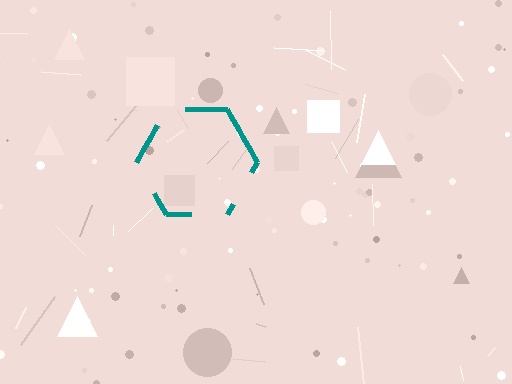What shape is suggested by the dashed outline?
The dashed outline suggests a hexagon.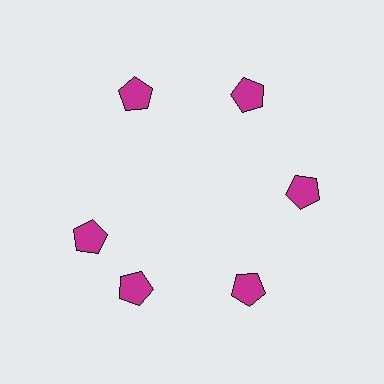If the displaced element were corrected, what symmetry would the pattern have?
It would have 6-fold rotational symmetry — the pattern would map onto itself every 60 degrees.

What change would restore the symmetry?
The symmetry would be restored by rotating it back into even spacing with its neighbors so that all 6 pentagons sit at equal angles and equal distance from the center.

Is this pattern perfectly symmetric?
No. The 6 magenta pentagons are arranged in a ring, but one element near the 9 o'clock position is rotated out of alignment along the ring, breaking the 6-fold rotational symmetry.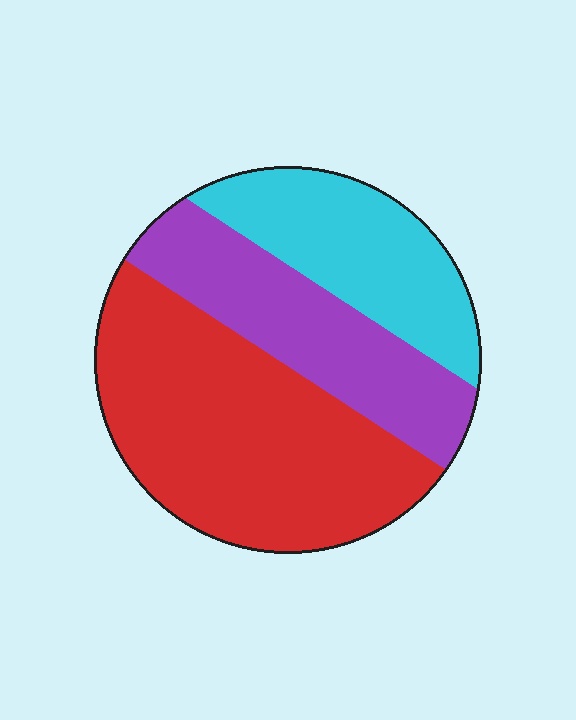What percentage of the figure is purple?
Purple covers 27% of the figure.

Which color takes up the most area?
Red, at roughly 50%.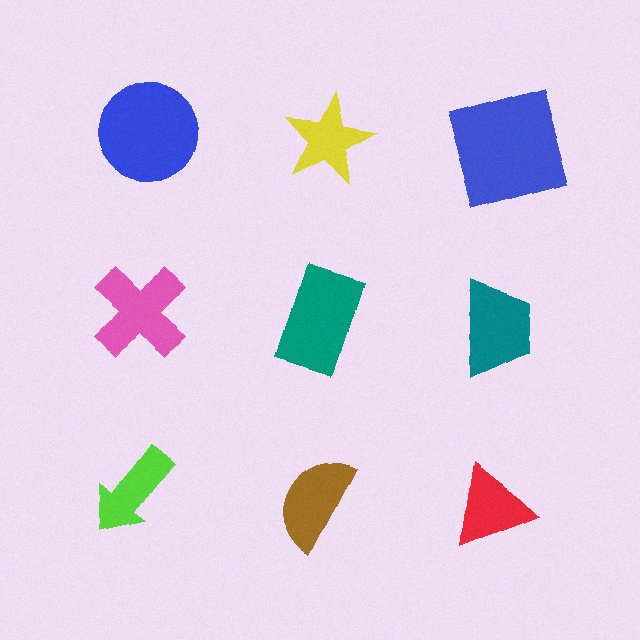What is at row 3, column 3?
A red triangle.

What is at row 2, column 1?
A pink cross.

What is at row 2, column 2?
A teal rectangle.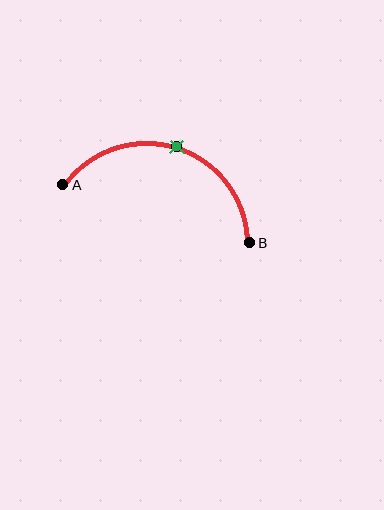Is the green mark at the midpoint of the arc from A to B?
Yes. The green mark lies on the arc at equal arc-length from both A and B — it is the arc midpoint.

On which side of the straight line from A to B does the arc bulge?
The arc bulges above the straight line connecting A and B.